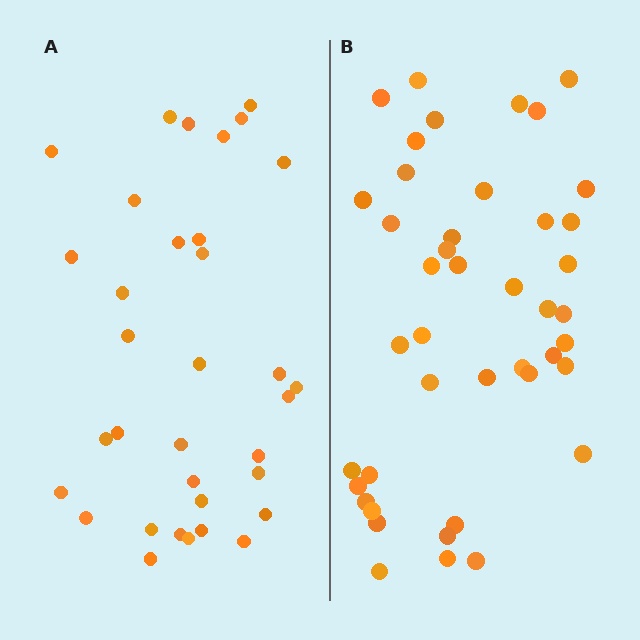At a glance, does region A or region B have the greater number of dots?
Region B (the right region) has more dots.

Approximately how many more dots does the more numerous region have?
Region B has roughly 8 or so more dots than region A.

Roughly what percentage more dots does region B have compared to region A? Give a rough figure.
About 25% more.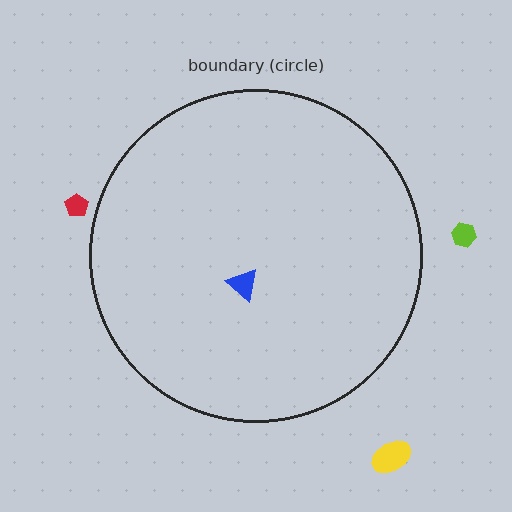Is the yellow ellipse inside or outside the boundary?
Outside.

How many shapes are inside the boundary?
1 inside, 3 outside.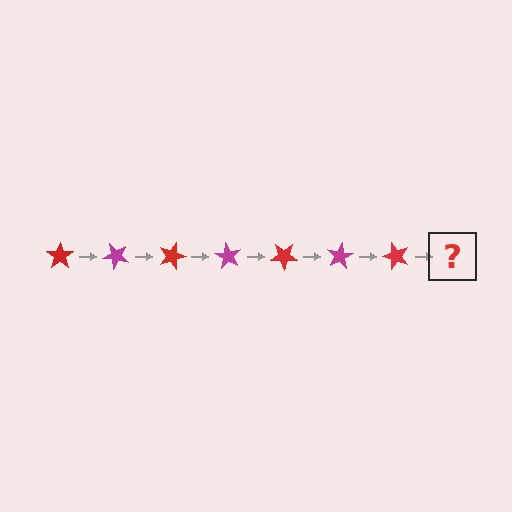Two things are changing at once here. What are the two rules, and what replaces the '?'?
The two rules are that it rotates 45 degrees each step and the color cycles through red and magenta. The '?' should be a magenta star, rotated 315 degrees from the start.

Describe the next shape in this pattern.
It should be a magenta star, rotated 315 degrees from the start.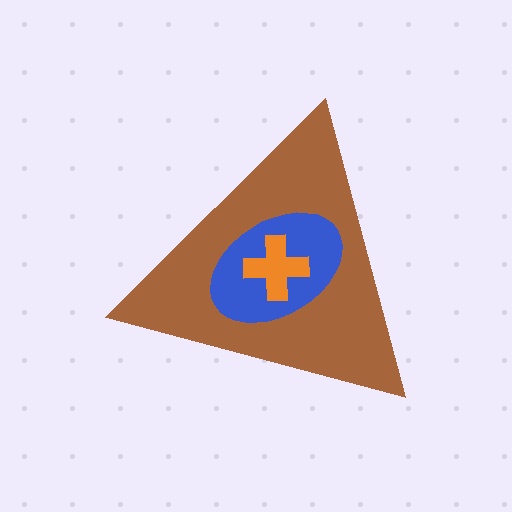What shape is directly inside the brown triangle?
The blue ellipse.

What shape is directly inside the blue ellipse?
The orange cross.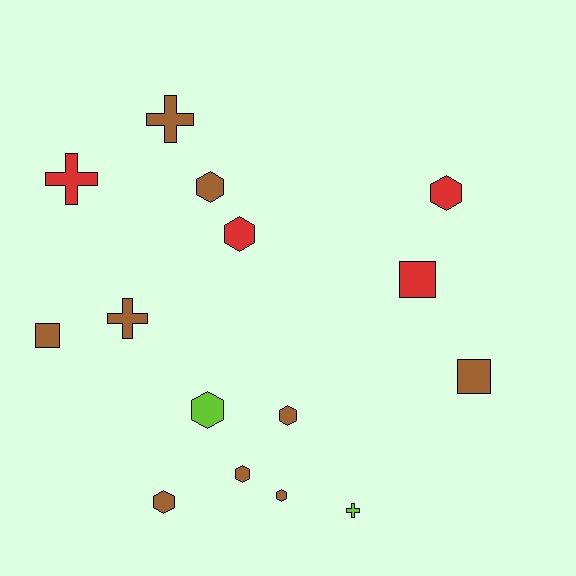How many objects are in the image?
There are 15 objects.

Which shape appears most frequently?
Hexagon, with 8 objects.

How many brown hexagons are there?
There are 5 brown hexagons.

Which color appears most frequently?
Brown, with 9 objects.